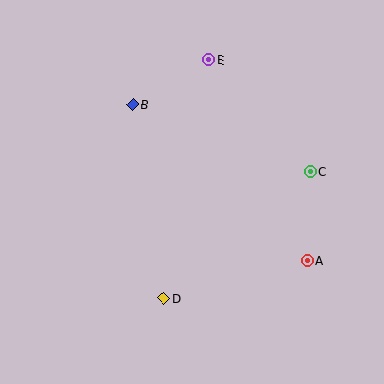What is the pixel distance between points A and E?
The distance between A and E is 223 pixels.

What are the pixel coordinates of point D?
Point D is at (164, 298).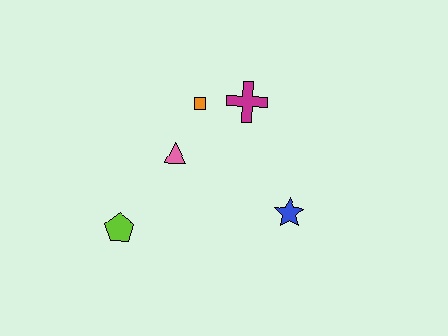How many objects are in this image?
There are 5 objects.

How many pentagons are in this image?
There is 1 pentagon.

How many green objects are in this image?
There are no green objects.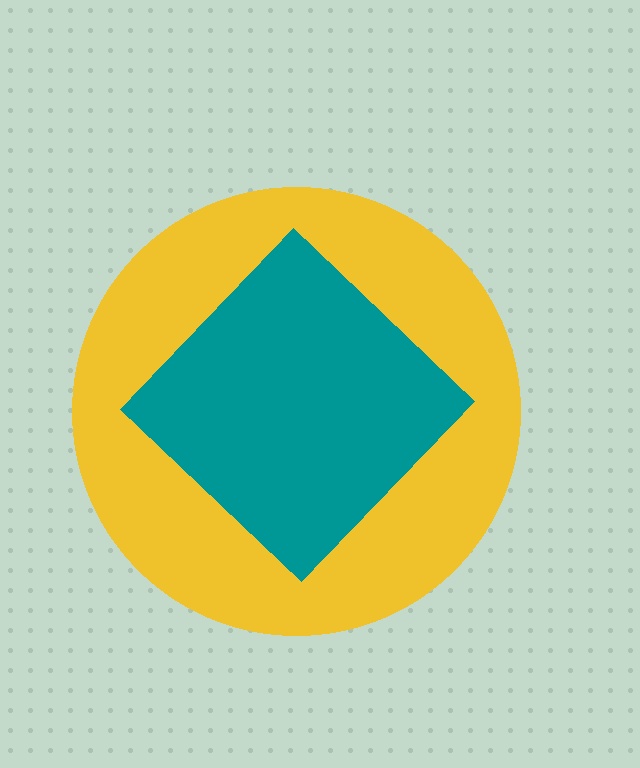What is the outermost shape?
The yellow circle.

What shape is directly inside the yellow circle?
The teal diamond.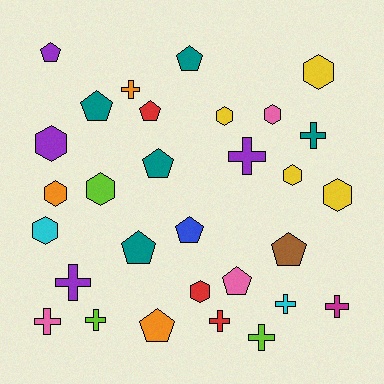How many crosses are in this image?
There are 10 crosses.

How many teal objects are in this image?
There are 5 teal objects.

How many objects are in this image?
There are 30 objects.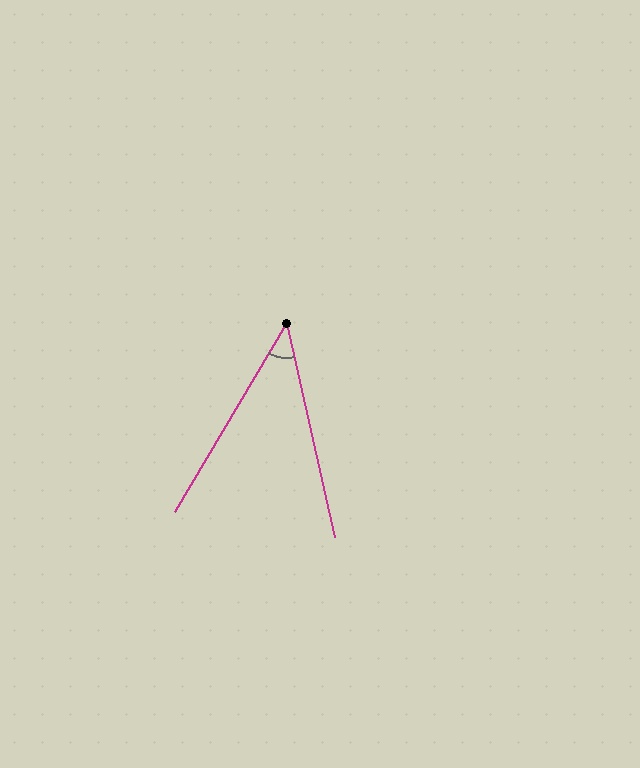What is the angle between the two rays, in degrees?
Approximately 43 degrees.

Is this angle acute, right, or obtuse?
It is acute.